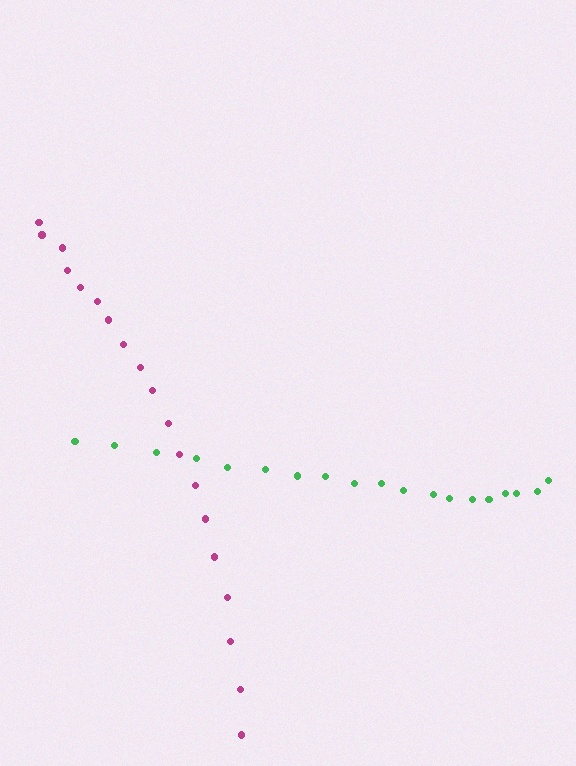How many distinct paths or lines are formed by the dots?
There are 2 distinct paths.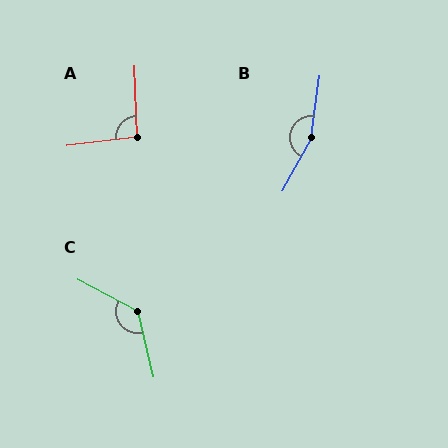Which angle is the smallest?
A, at approximately 95 degrees.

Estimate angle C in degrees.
Approximately 131 degrees.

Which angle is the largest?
B, at approximately 159 degrees.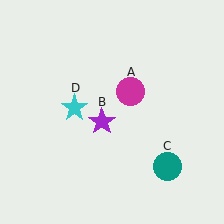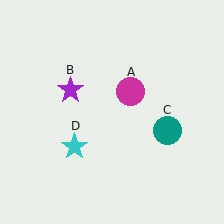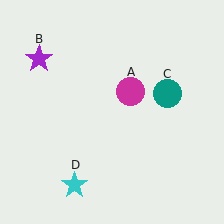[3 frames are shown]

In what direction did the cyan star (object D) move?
The cyan star (object D) moved down.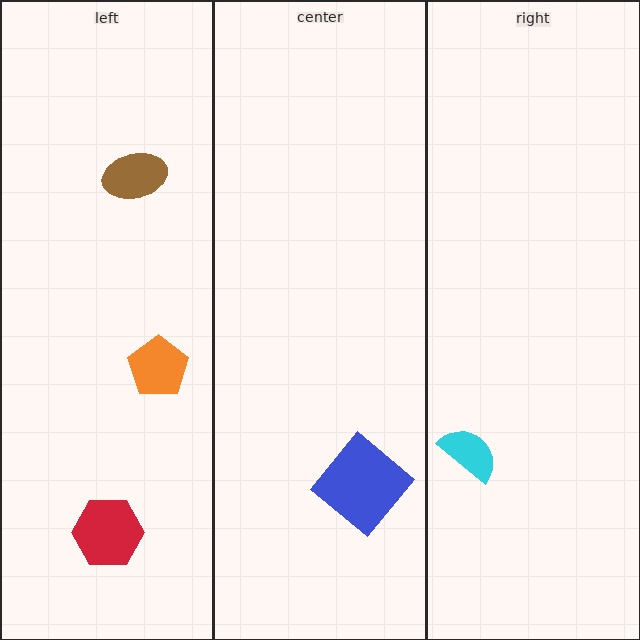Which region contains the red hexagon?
The left region.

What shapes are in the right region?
The cyan semicircle.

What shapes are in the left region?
The orange pentagon, the brown ellipse, the red hexagon.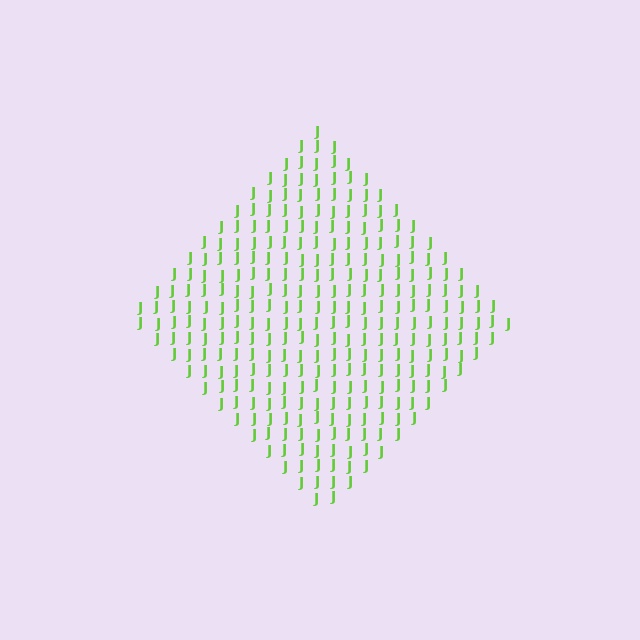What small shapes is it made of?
It is made of small letter J's.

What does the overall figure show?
The overall figure shows a diamond.